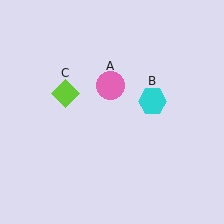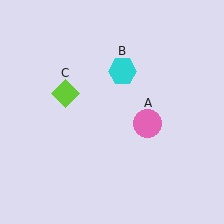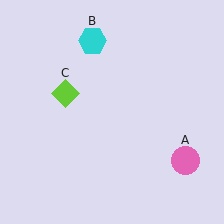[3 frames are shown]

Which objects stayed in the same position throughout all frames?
Lime diamond (object C) remained stationary.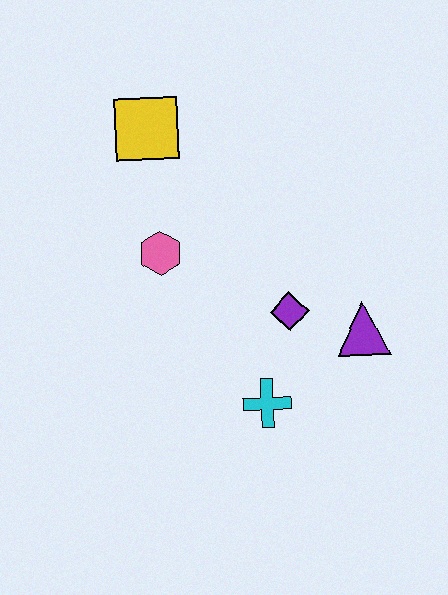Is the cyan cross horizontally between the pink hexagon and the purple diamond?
Yes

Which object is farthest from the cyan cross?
The yellow square is farthest from the cyan cross.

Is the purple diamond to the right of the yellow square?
Yes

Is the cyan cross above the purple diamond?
No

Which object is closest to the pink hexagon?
The yellow square is closest to the pink hexagon.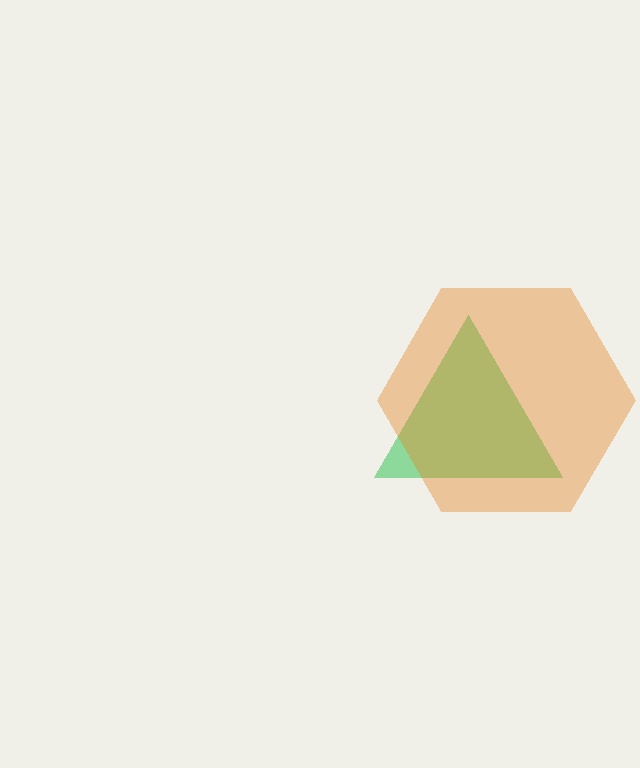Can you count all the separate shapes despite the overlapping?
Yes, there are 2 separate shapes.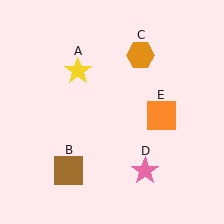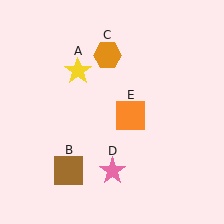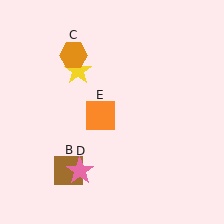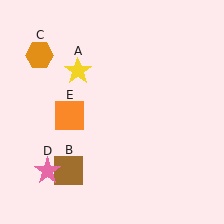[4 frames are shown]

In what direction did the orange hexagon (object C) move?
The orange hexagon (object C) moved left.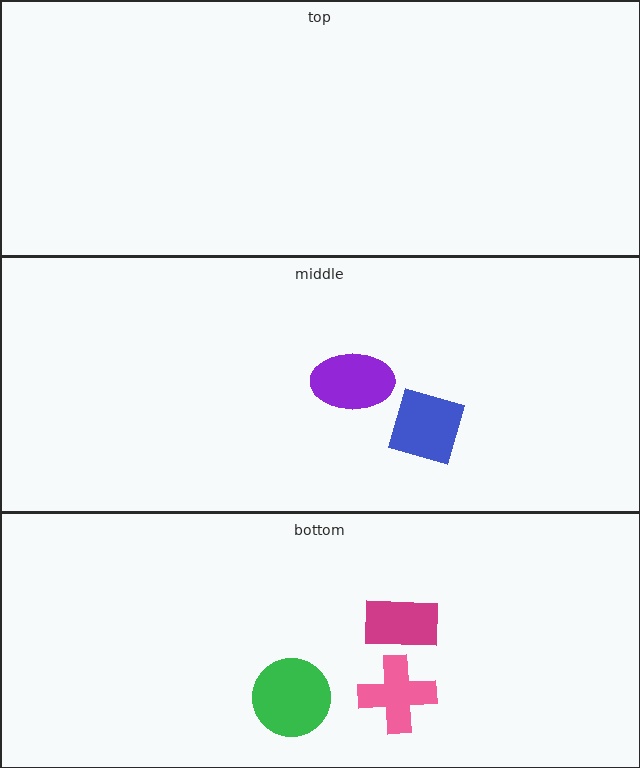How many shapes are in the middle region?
2.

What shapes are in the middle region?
The blue diamond, the purple ellipse.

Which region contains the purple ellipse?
The middle region.